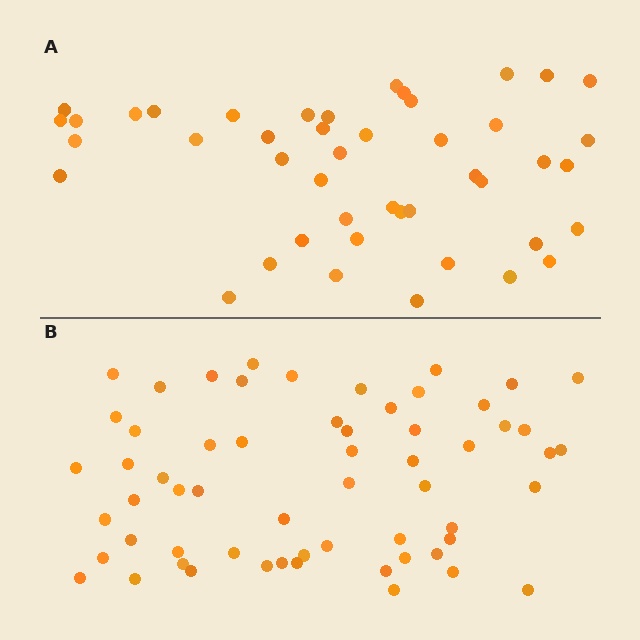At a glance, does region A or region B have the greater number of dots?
Region B (the bottom region) has more dots.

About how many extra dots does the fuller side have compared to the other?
Region B has approximately 15 more dots than region A.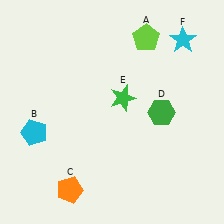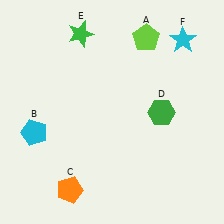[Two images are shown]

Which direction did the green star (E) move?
The green star (E) moved up.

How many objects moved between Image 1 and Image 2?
1 object moved between the two images.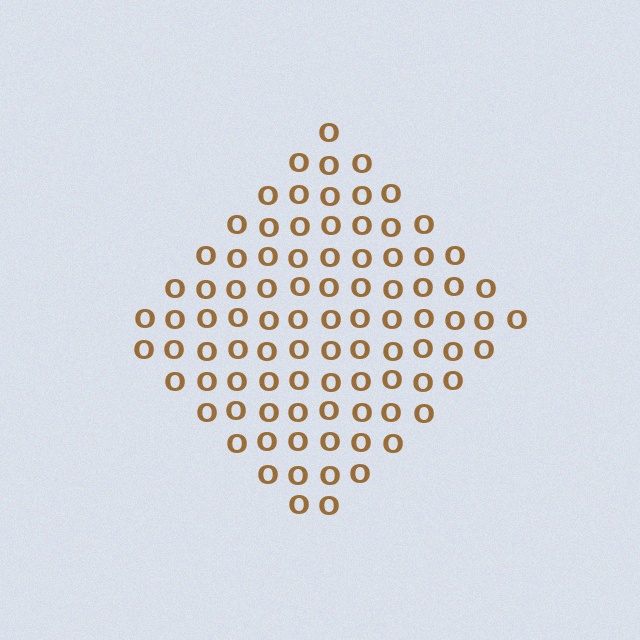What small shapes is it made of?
It is made of small letter O's.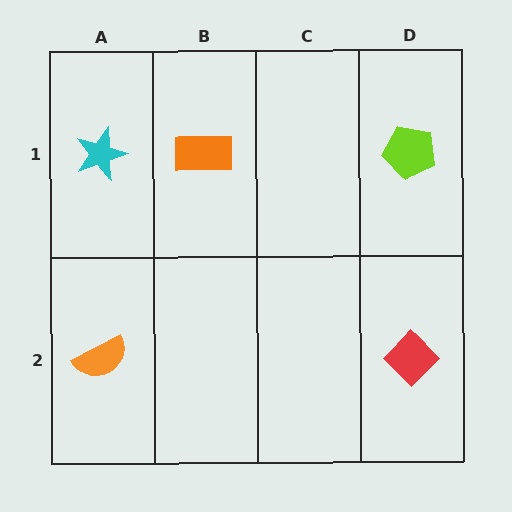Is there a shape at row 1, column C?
No, that cell is empty.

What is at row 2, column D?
A red diamond.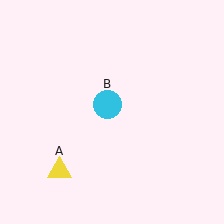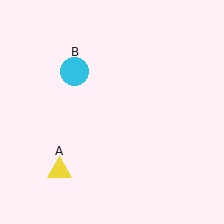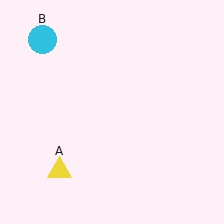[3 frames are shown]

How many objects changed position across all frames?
1 object changed position: cyan circle (object B).